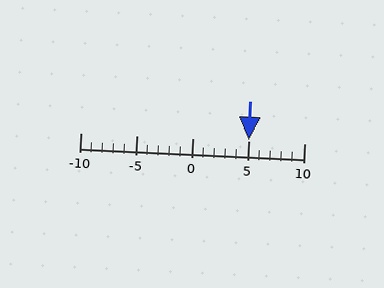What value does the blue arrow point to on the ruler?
The blue arrow points to approximately 5.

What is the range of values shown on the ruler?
The ruler shows values from -10 to 10.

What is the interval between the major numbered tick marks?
The major tick marks are spaced 5 units apart.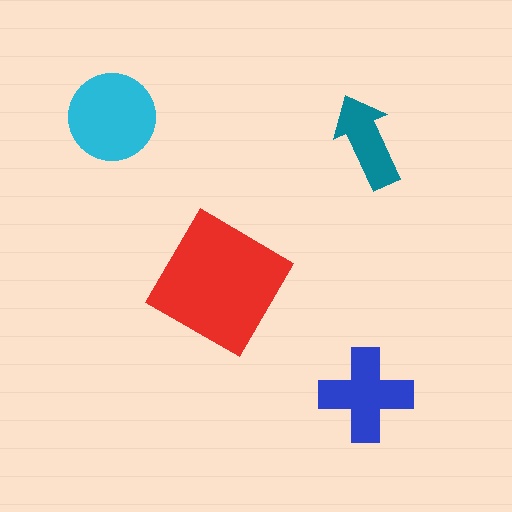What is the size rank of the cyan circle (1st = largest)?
2nd.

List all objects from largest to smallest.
The red diamond, the cyan circle, the blue cross, the teal arrow.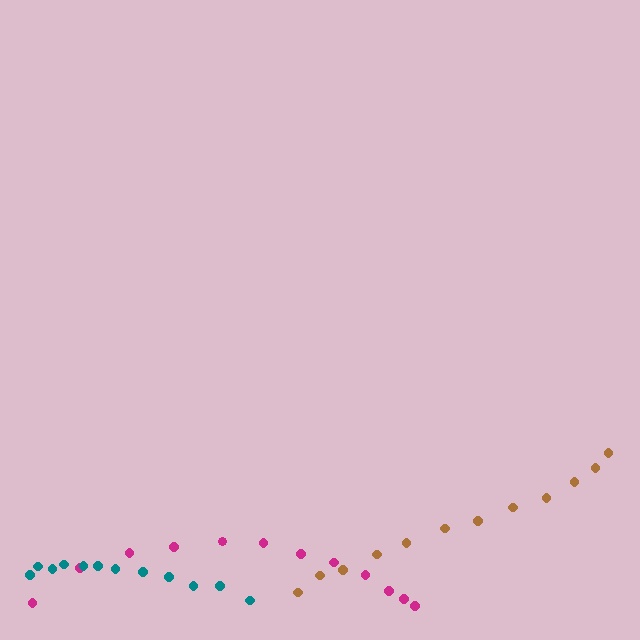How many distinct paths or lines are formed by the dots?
There are 3 distinct paths.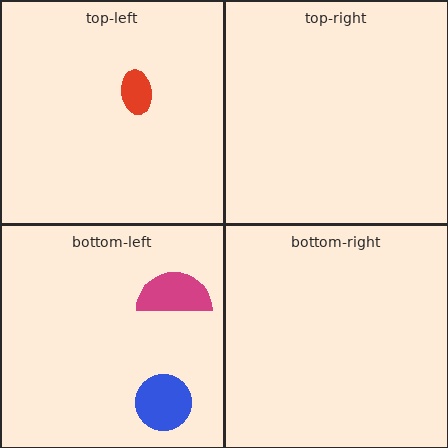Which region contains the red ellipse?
The top-left region.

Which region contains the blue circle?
The bottom-left region.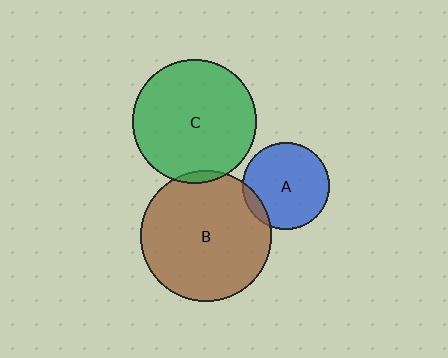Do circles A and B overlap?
Yes.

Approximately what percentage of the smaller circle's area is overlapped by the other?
Approximately 10%.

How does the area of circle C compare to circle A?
Approximately 2.0 times.